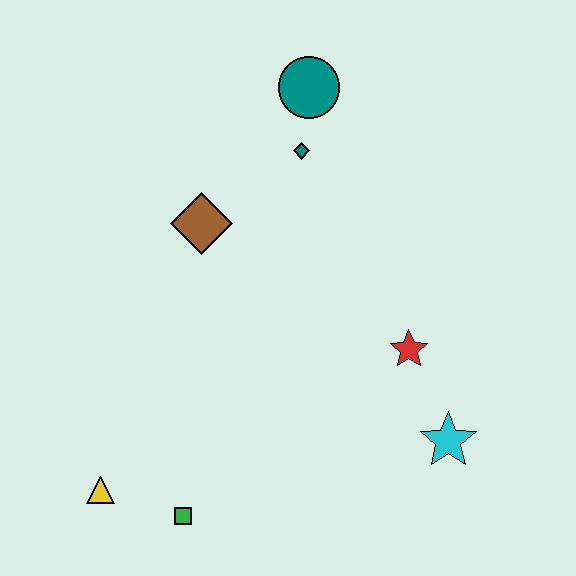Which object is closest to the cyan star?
The red star is closest to the cyan star.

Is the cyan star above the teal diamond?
No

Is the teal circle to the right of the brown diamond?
Yes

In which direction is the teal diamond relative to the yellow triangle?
The teal diamond is above the yellow triangle.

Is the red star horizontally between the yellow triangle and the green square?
No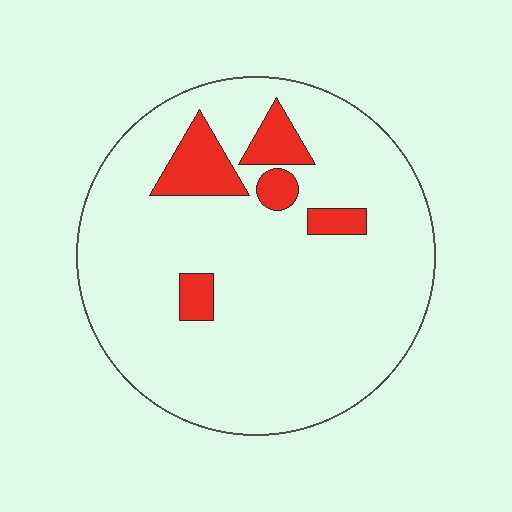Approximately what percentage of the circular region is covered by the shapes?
Approximately 10%.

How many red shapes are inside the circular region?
5.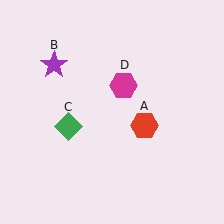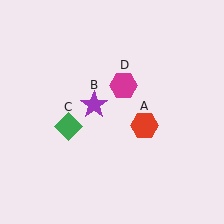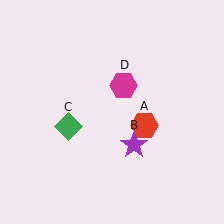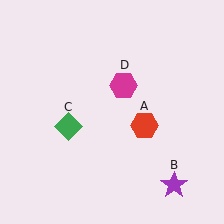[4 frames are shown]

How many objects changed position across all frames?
1 object changed position: purple star (object B).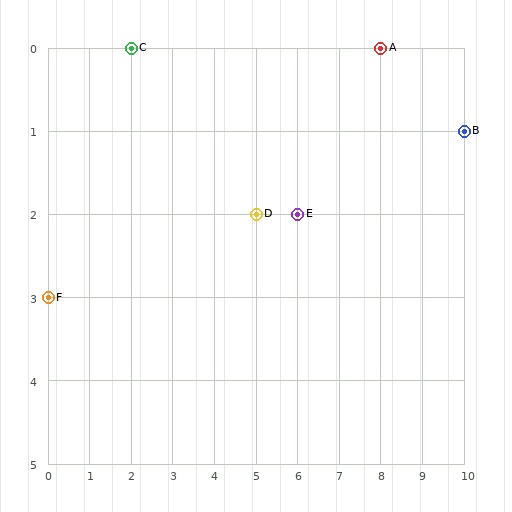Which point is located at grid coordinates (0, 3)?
Point F is at (0, 3).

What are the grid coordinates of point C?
Point C is at grid coordinates (2, 0).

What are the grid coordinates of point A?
Point A is at grid coordinates (8, 0).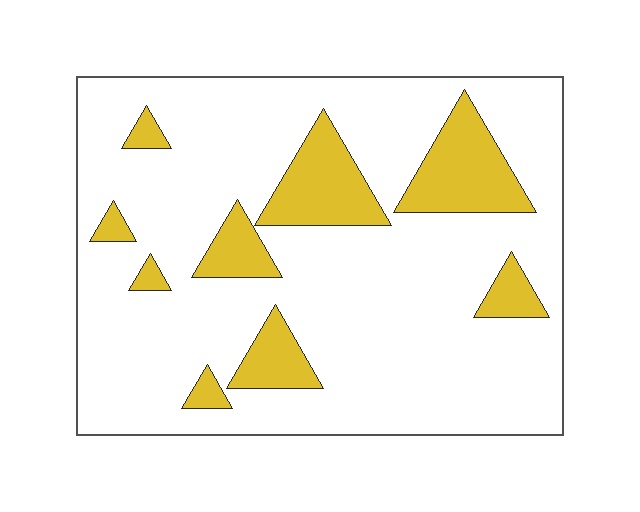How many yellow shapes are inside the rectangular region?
9.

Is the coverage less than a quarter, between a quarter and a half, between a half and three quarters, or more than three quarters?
Less than a quarter.